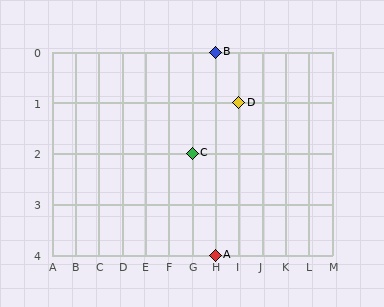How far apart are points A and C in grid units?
Points A and C are 1 column and 2 rows apart (about 2.2 grid units diagonally).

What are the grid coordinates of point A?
Point A is at grid coordinates (H, 4).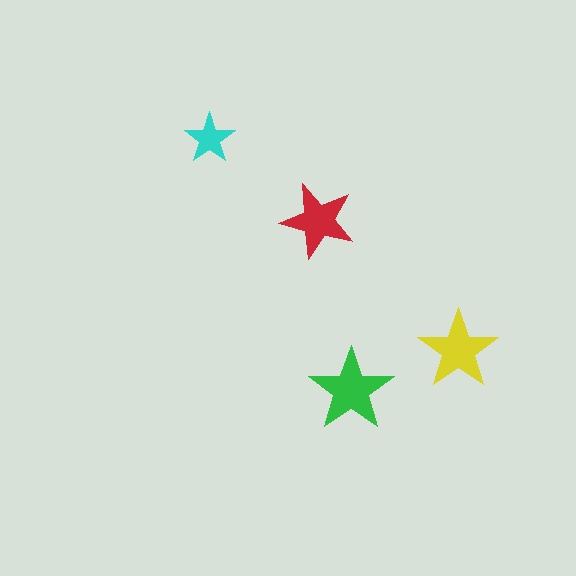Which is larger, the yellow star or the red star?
The yellow one.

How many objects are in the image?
There are 4 objects in the image.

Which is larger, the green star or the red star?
The green one.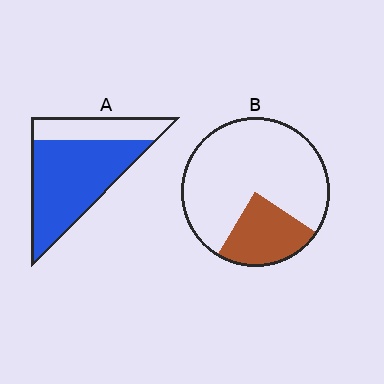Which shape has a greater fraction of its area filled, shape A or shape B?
Shape A.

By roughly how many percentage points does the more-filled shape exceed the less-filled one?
By roughly 45 percentage points (A over B).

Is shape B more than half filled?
No.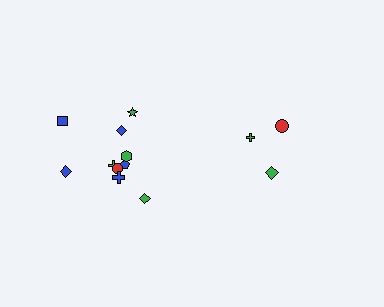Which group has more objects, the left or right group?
The left group.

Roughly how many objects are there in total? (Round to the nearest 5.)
Roughly 15 objects in total.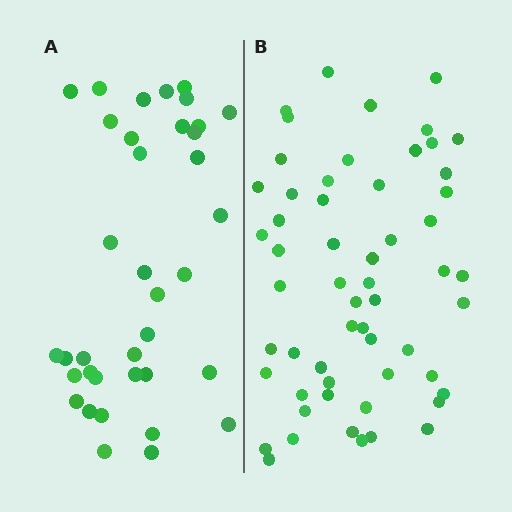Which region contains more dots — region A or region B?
Region B (the right region) has more dots.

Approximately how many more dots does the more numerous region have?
Region B has approximately 20 more dots than region A.